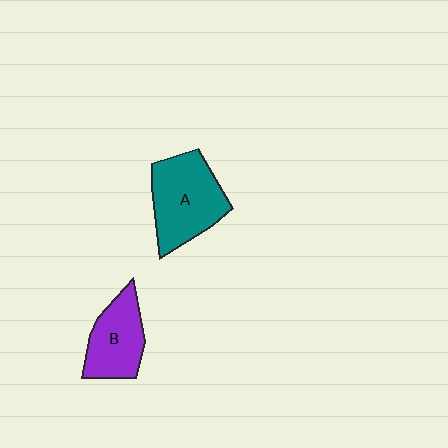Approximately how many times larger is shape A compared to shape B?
Approximately 1.3 times.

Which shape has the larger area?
Shape A (teal).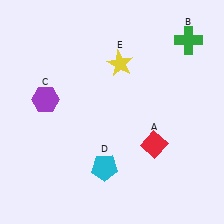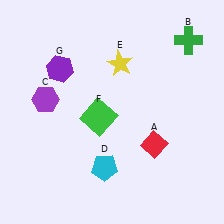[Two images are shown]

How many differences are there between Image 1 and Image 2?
There are 2 differences between the two images.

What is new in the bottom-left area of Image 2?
A green square (F) was added in the bottom-left area of Image 2.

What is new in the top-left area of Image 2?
A purple hexagon (G) was added in the top-left area of Image 2.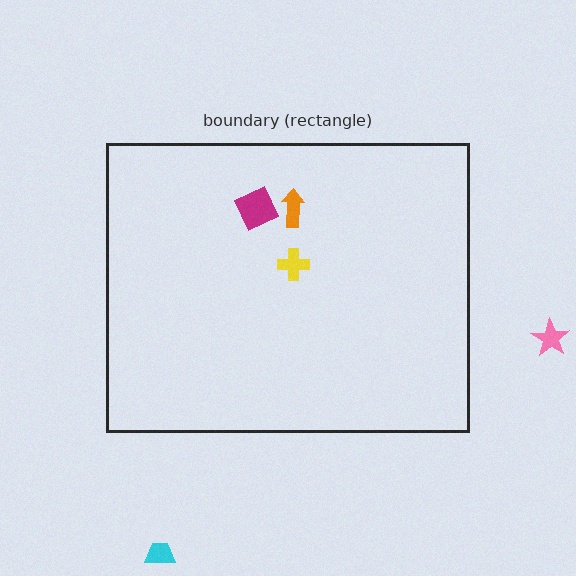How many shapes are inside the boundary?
3 inside, 2 outside.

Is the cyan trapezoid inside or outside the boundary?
Outside.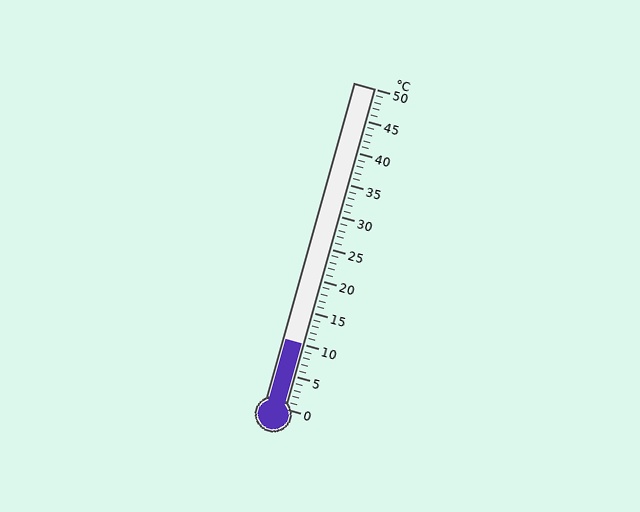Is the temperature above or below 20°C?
The temperature is below 20°C.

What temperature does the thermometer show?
The thermometer shows approximately 10°C.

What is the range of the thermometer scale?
The thermometer scale ranges from 0°C to 50°C.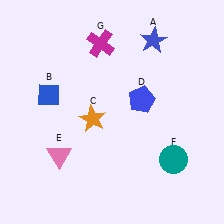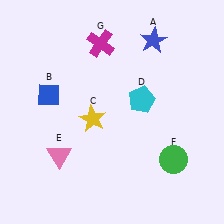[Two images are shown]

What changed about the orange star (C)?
In Image 1, C is orange. In Image 2, it changed to yellow.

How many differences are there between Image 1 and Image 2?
There are 3 differences between the two images.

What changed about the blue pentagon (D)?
In Image 1, D is blue. In Image 2, it changed to cyan.